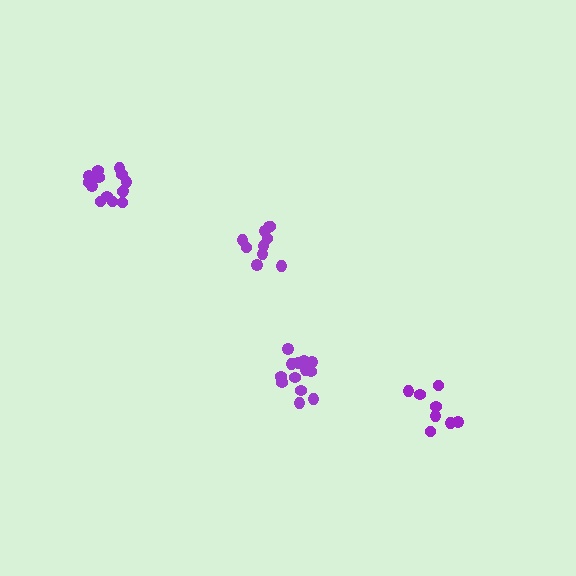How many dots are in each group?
Group 1: 14 dots, Group 2: 14 dots, Group 3: 10 dots, Group 4: 8 dots (46 total).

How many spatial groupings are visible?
There are 4 spatial groupings.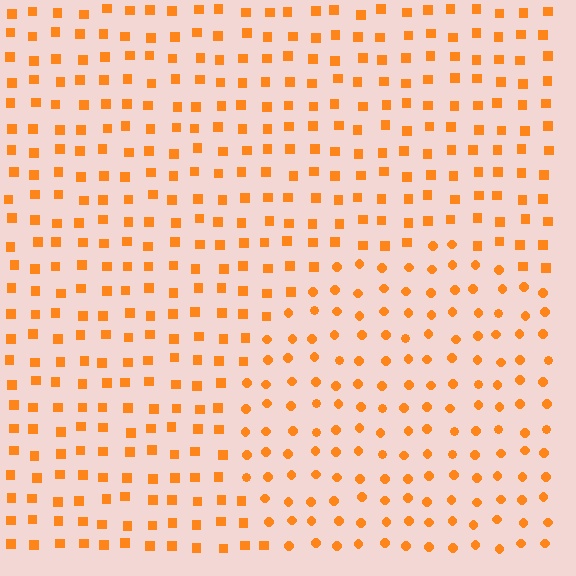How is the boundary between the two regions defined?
The boundary is defined by a change in element shape: circles inside vs. squares outside. All elements share the same color and spacing.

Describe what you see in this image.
The image is filled with small orange elements arranged in a uniform grid. A circle-shaped region contains circles, while the surrounding area contains squares. The boundary is defined purely by the change in element shape.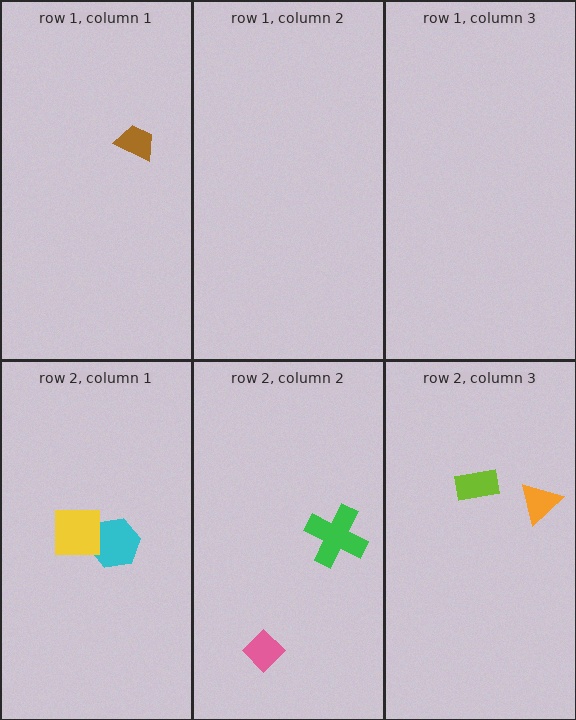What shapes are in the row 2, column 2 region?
The pink diamond, the green cross.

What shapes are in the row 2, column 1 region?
The cyan hexagon, the yellow square.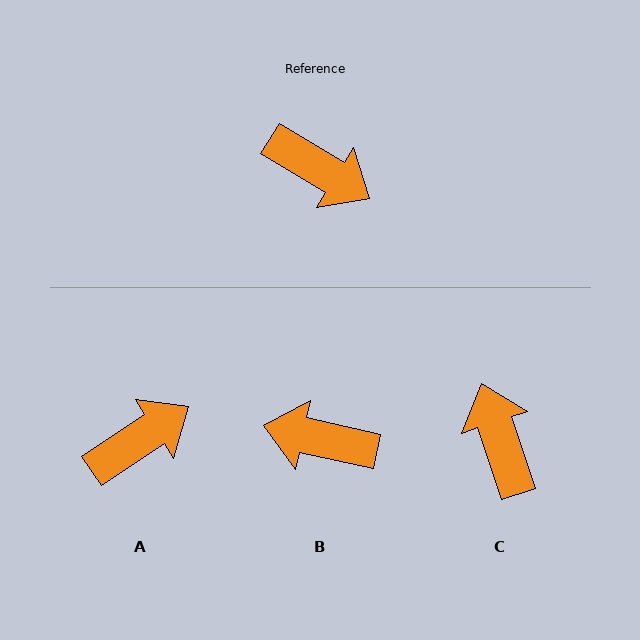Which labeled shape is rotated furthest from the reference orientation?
B, about 162 degrees away.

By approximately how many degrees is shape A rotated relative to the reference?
Approximately 65 degrees counter-clockwise.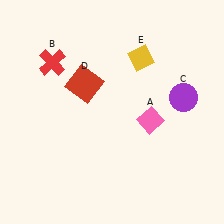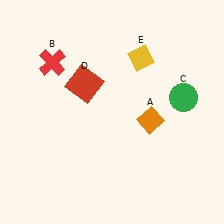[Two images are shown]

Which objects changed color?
A changed from pink to orange. C changed from purple to green.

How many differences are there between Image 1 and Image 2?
There are 2 differences between the two images.